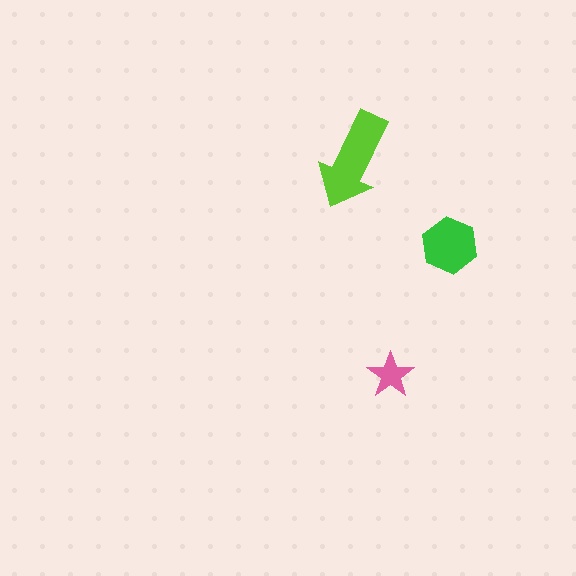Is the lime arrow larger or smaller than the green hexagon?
Larger.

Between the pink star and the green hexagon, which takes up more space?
The green hexagon.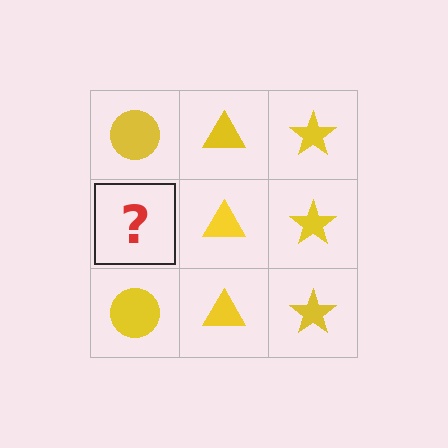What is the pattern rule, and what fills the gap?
The rule is that each column has a consistent shape. The gap should be filled with a yellow circle.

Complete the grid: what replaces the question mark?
The question mark should be replaced with a yellow circle.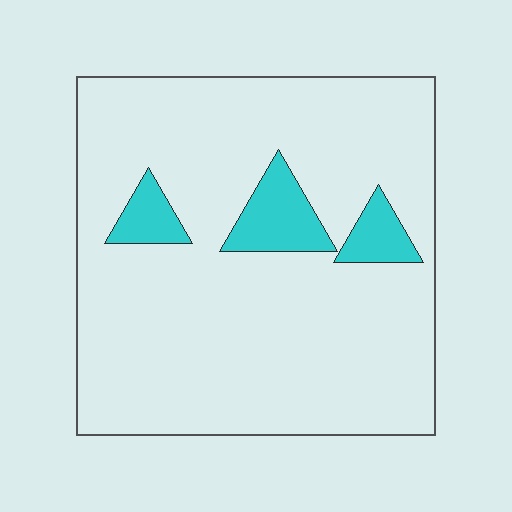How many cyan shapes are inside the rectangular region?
3.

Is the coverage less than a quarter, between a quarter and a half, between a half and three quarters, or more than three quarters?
Less than a quarter.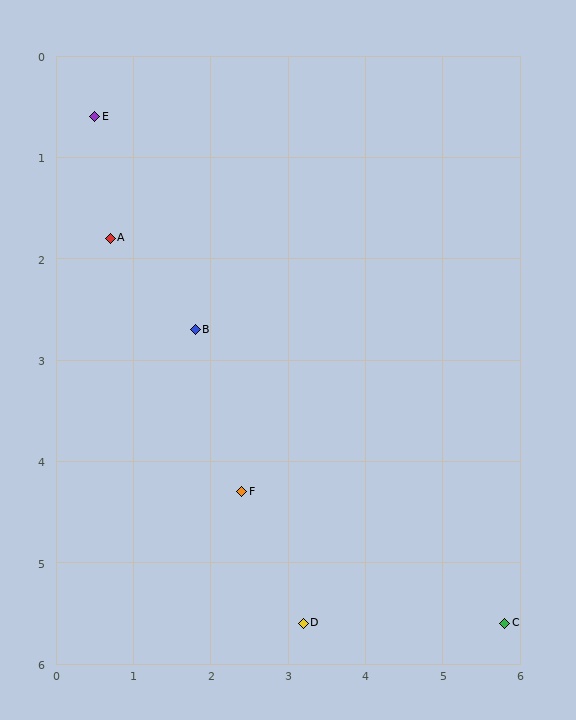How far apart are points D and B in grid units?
Points D and B are about 3.2 grid units apart.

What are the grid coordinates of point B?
Point B is at approximately (1.8, 2.7).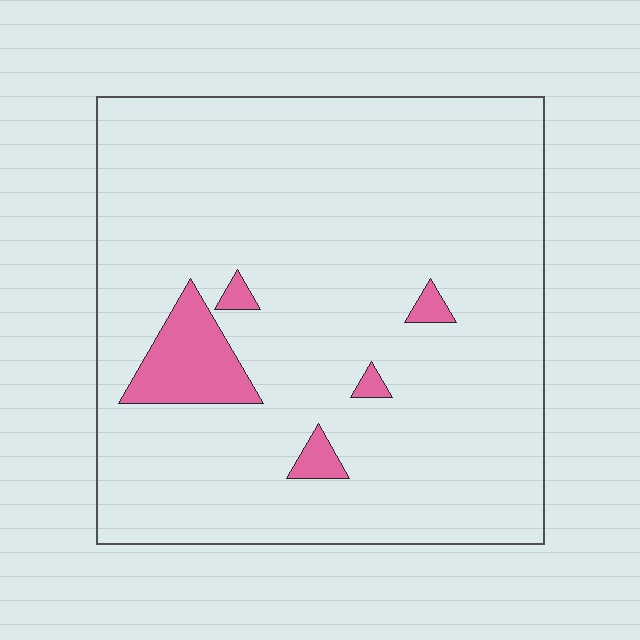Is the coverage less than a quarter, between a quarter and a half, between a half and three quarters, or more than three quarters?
Less than a quarter.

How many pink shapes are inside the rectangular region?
5.